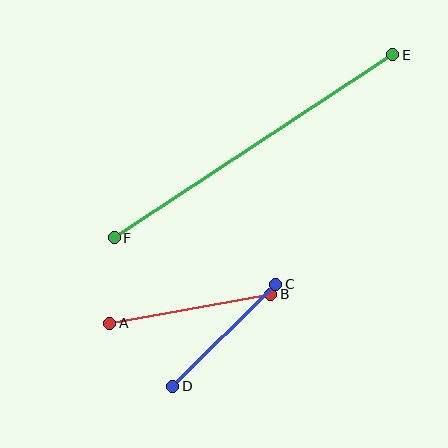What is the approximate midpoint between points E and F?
The midpoint is at approximately (254, 146) pixels.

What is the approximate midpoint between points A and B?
The midpoint is at approximately (190, 309) pixels.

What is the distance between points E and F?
The distance is approximately 333 pixels.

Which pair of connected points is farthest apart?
Points E and F are farthest apart.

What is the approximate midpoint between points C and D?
The midpoint is at approximately (224, 335) pixels.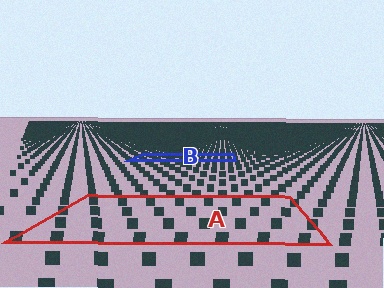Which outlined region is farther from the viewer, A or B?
Region B is farther from the viewer — the texture elements inside it appear smaller and more densely packed.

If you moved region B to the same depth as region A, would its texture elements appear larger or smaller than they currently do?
They would appear larger. At a closer depth, the same texture elements are projected at a bigger on-screen size.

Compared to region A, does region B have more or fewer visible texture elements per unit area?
Region B has more texture elements per unit area — they are packed more densely because it is farther away.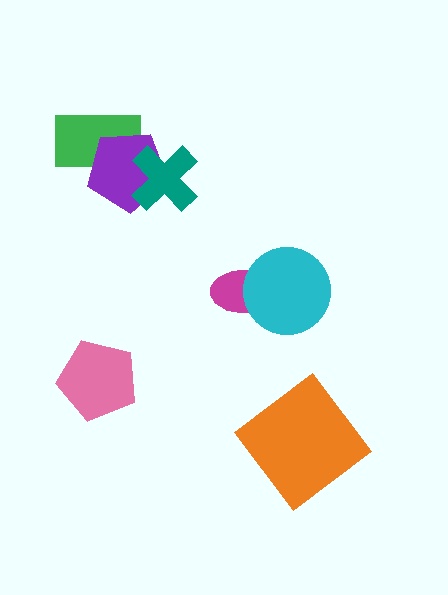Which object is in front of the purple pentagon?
The teal cross is in front of the purple pentagon.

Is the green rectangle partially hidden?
Yes, it is partially covered by another shape.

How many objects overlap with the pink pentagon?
0 objects overlap with the pink pentagon.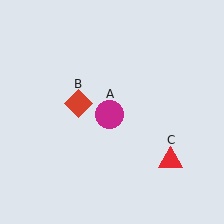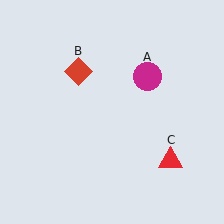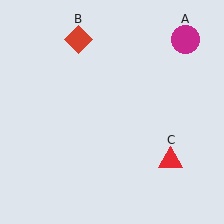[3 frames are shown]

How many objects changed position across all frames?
2 objects changed position: magenta circle (object A), red diamond (object B).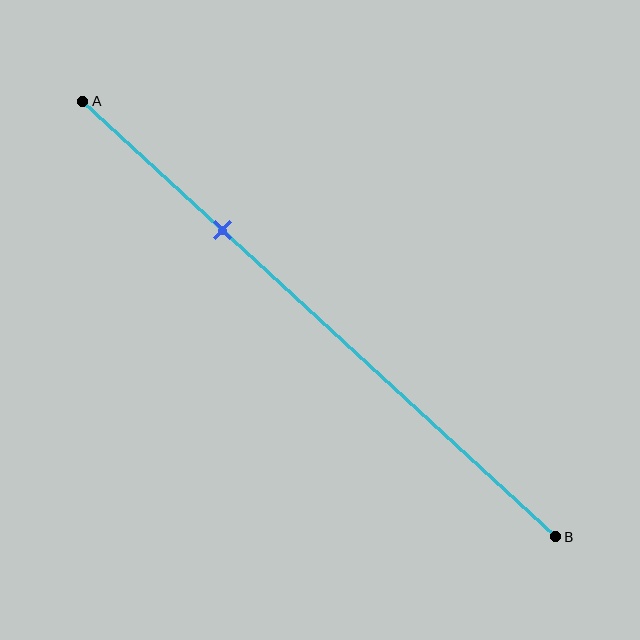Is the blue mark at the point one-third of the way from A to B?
No, the mark is at about 30% from A, not at the 33% one-third point.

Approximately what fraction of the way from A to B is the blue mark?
The blue mark is approximately 30% of the way from A to B.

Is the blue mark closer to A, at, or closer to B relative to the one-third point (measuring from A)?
The blue mark is closer to point A than the one-third point of segment AB.